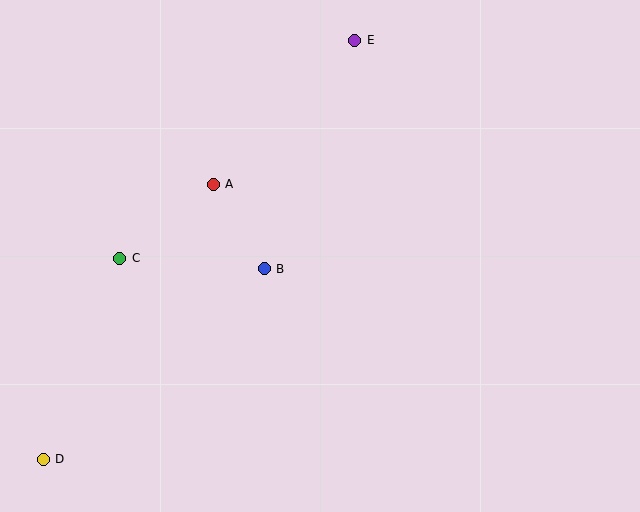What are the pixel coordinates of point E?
Point E is at (355, 40).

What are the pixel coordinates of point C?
Point C is at (120, 258).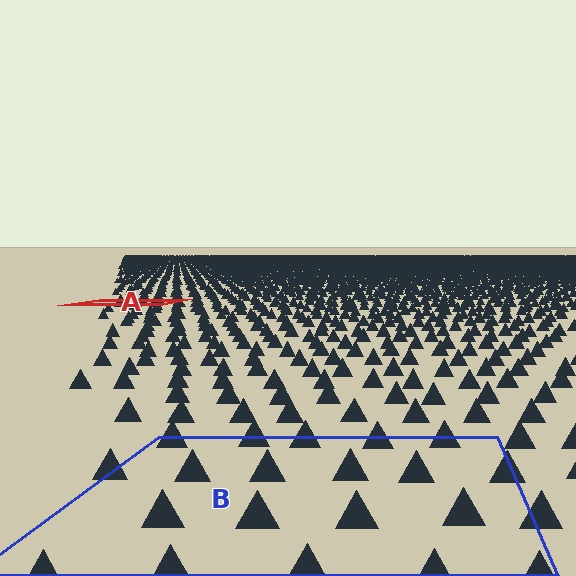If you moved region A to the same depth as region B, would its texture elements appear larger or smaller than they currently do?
They would appear larger. At a closer depth, the same texture elements are projected at a bigger on-screen size.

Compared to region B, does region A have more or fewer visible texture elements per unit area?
Region A has more texture elements per unit area — they are packed more densely because it is farther away.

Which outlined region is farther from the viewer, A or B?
Region A is farther from the viewer — the texture elements inside it appear smaller and more densely packed.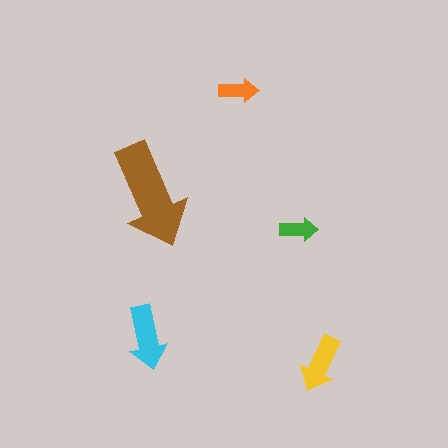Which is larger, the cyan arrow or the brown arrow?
The brown one.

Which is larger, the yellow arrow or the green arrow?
The yellow one.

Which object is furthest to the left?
The cyan arrow is leftmost.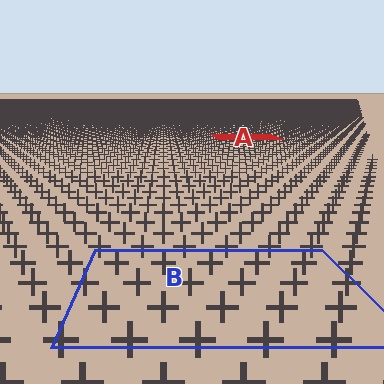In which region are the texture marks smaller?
The texture marks are smaller in region A, because it is farther away.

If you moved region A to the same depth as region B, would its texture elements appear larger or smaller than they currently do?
They would appear larger. At a closer depth, the same texture elements are projected at a bigger on-screen size.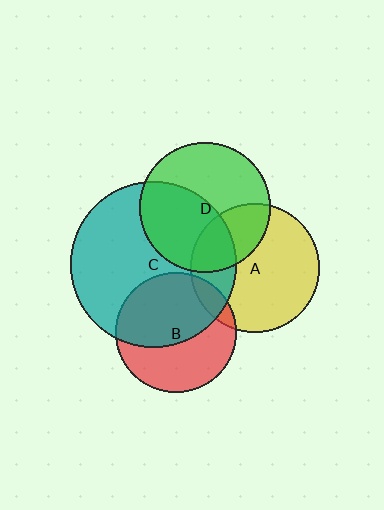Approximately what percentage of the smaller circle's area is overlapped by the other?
Approximately 50%.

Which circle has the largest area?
Circle C (teal).